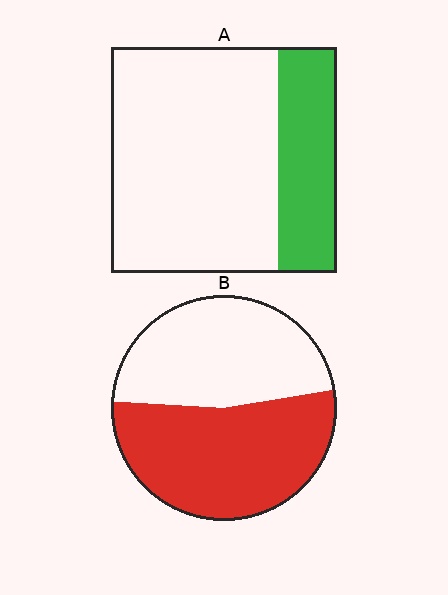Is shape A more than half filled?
No.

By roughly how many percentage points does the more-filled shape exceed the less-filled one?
By roughly 25 percentage points (B over A).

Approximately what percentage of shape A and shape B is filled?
A is approximately 25% and B is approximately 55%.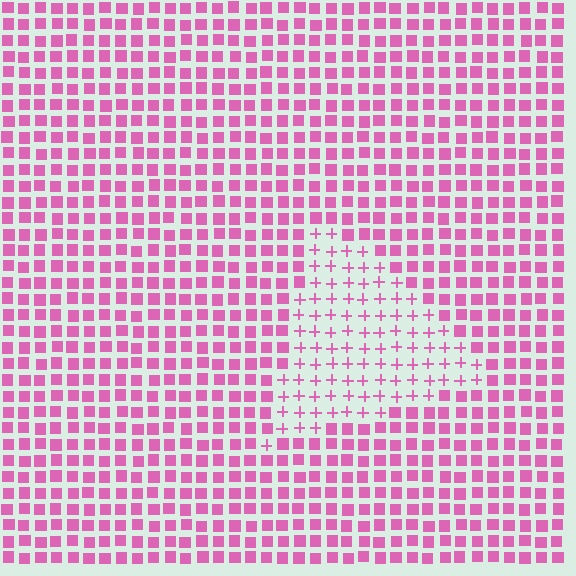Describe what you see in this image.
The image is filled with small pink elements arranged in a uniform grid. A triangle-shaped region contains plus signs, while the surrounding area contains squares. The boundary is defined purely by the change in element shape.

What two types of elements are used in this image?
The image uses plus signs inside the triangle region and squares outside it.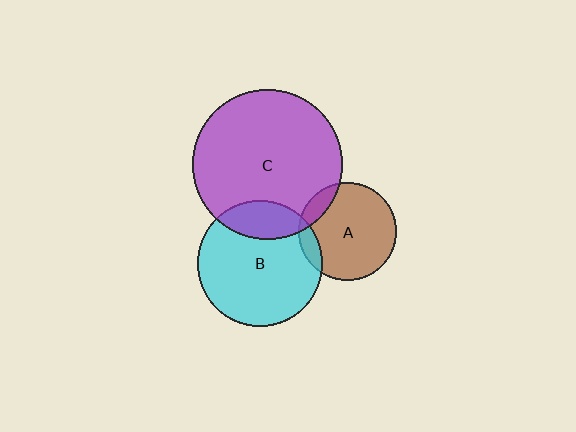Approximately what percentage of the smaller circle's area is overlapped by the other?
Approximately 10%.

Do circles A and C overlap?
Yes.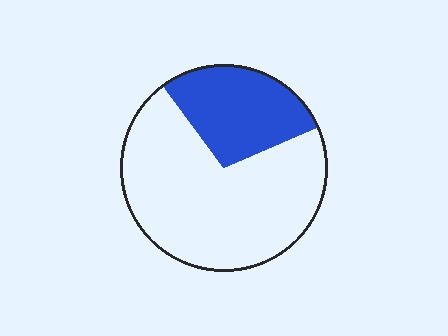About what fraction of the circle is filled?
About one quarter (1/4).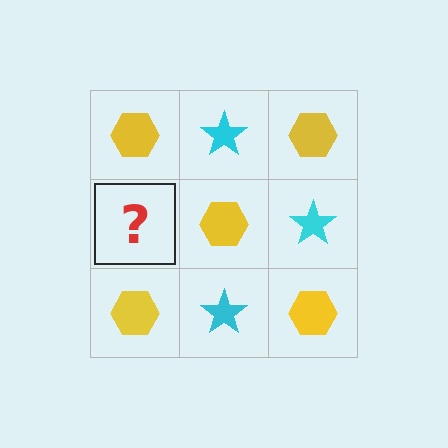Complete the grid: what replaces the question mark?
The question mark should be replaced with a cyan star.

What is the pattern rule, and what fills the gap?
The rule is that it alternates yellow hexagon and cyan star in a checkerboard pattern. The gap should be filled with a cyan star.